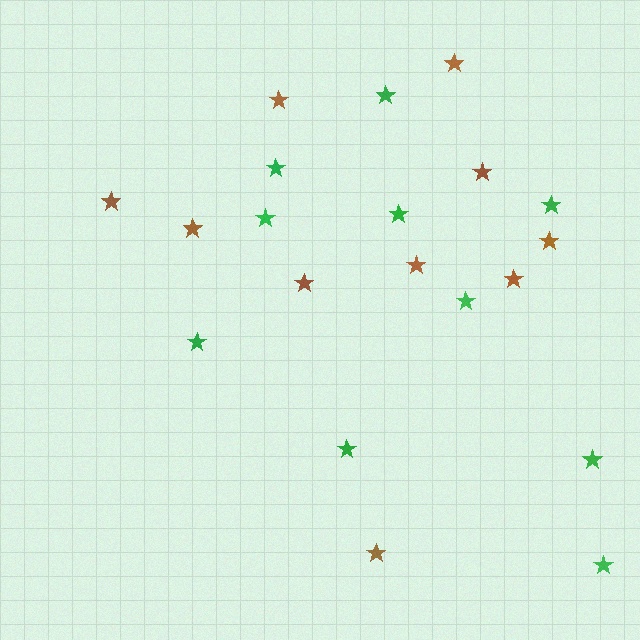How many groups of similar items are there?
There are 2 groups: one group of brown stars (10) and one group of green stars (10).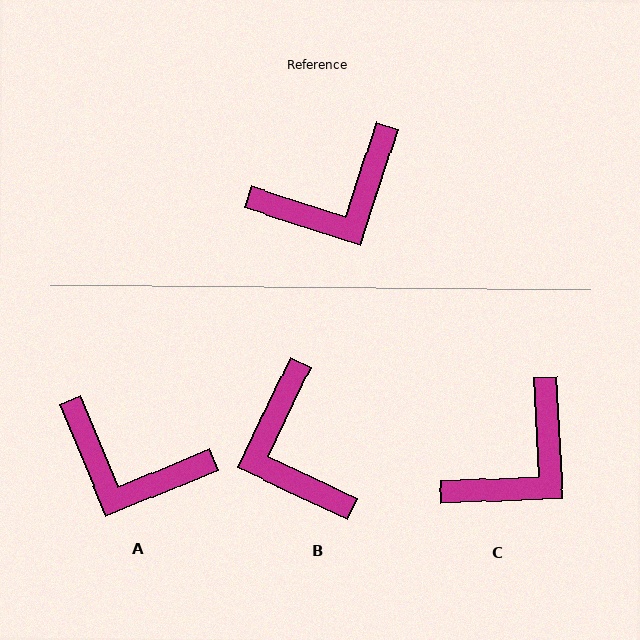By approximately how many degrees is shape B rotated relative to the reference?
Approximately 98 degrees clockwise.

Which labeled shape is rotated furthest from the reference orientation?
B, about 98 degrees away.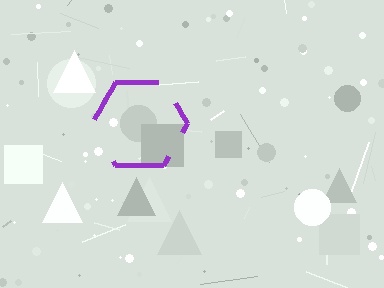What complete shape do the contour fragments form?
The contour fragments form a hexagon.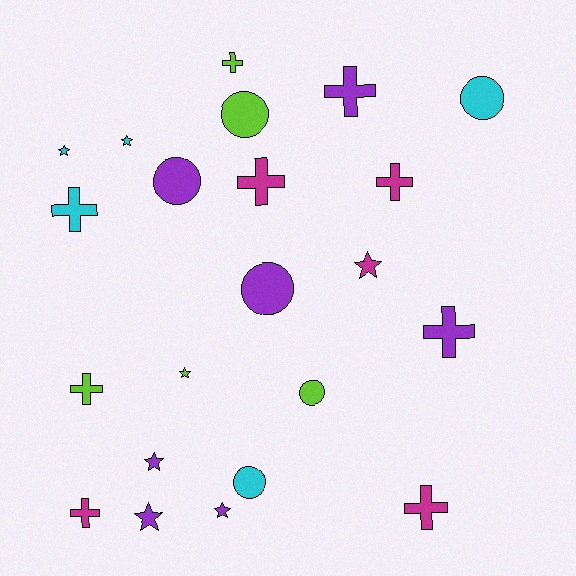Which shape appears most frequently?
Cross, with 9 objects.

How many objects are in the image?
There are 22 objects.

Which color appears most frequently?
Purple, with 7 objects.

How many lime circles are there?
There are 2 lime circles.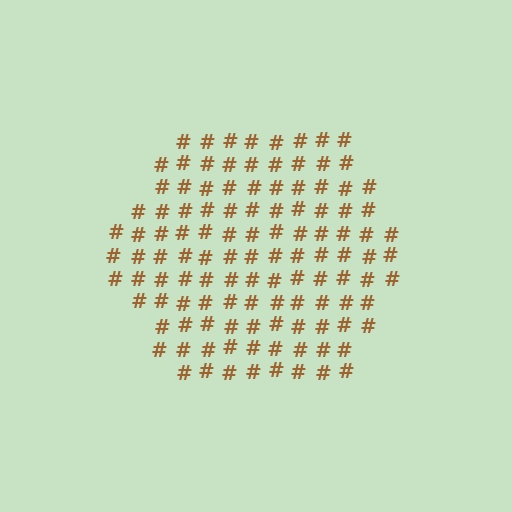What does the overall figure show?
The overall figure shows a hexagon.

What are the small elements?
The small elements are hash symbols.